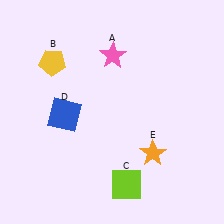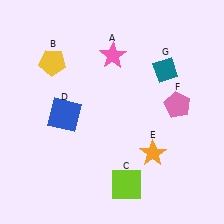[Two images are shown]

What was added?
A pink pentagon (F), a teal diamond (G) were added in Image 2.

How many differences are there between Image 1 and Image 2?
There are 2 differences between the two images.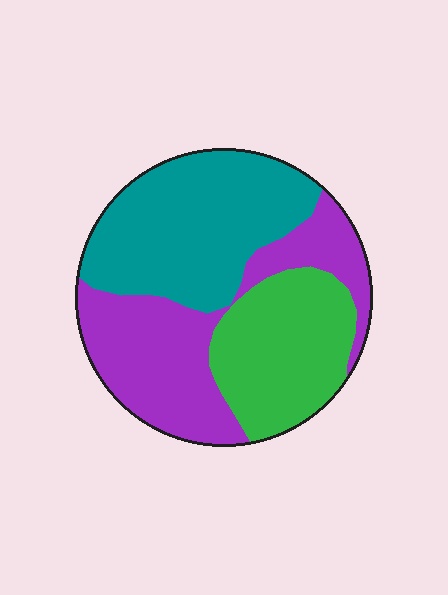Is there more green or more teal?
Teal.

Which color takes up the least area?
Green, at roughly 25%.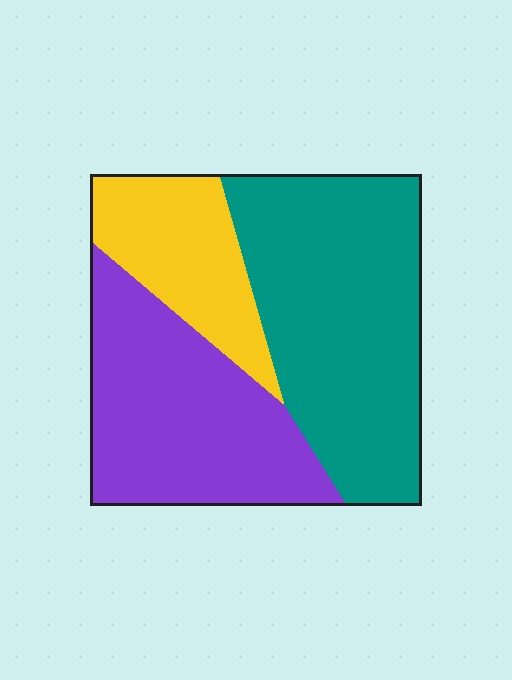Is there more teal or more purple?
Teal.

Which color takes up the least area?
Yellow, at roughly 20%.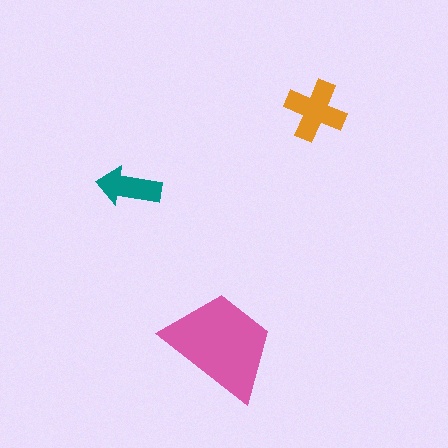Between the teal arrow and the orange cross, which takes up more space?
The orange cross.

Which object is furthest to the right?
The orange cross is rightmost.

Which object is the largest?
The pink trapezoid.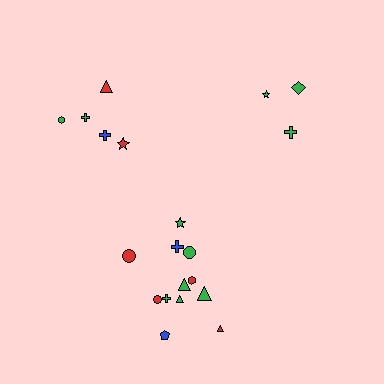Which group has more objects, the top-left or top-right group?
The top-left group.